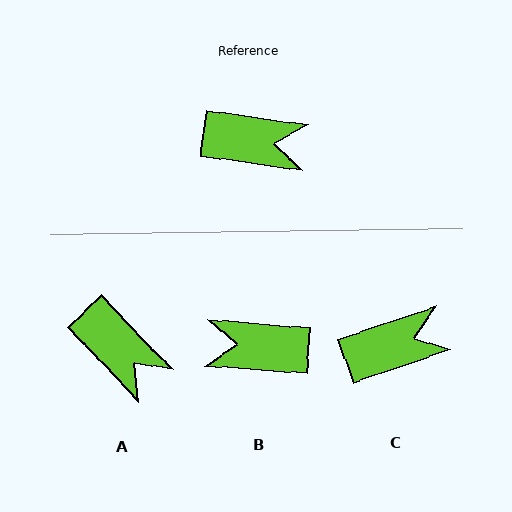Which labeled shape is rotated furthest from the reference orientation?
B, about 176 degrees away.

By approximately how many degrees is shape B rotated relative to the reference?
Approximately 176 degrees clockwise.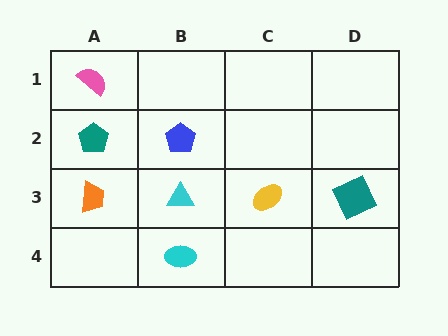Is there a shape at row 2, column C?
No, that cell is empty.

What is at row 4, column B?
A cyan ellipse.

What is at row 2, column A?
A teal pentagon.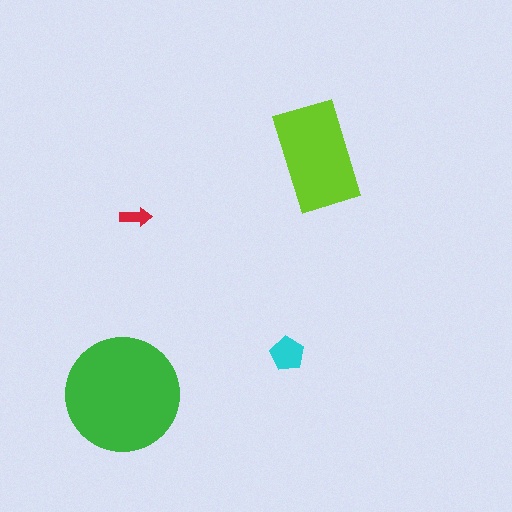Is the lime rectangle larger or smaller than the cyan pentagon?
Larger.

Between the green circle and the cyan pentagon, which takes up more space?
The green circle.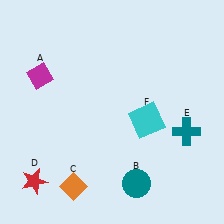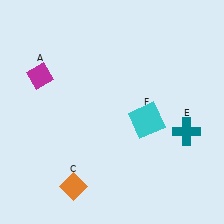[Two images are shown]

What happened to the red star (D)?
The red star (D) was removed in Image 2. It was in the bottom-left area of Image 1.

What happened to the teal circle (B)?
The teal circle (B) was removed in Image 2. It was in the bottom-right area of Image 1.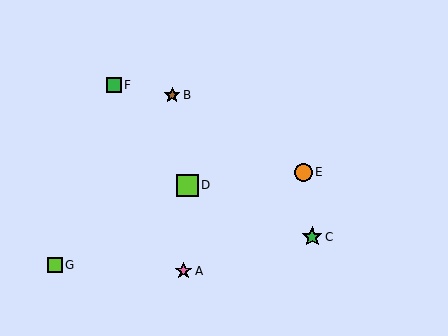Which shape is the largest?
The lime square (labeled D) is the largest.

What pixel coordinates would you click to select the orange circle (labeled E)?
Click at (303, 172) to select the orange circle E.